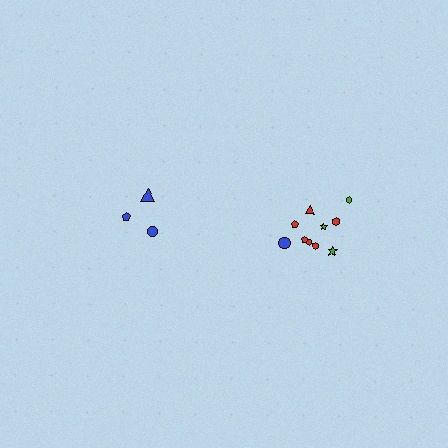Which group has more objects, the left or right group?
The right group.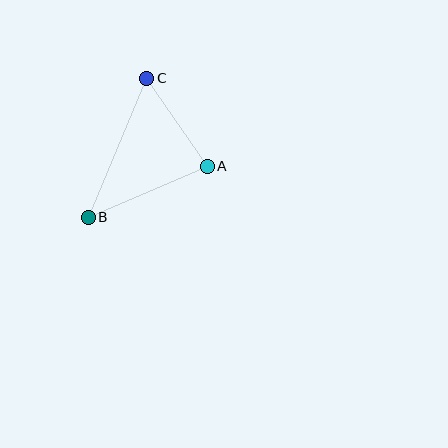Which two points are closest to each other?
Points A and C are closest to each other.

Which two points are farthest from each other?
Points B and C are farthest from each other.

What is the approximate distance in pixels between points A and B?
The distance between A and B is approximately 130 pixels.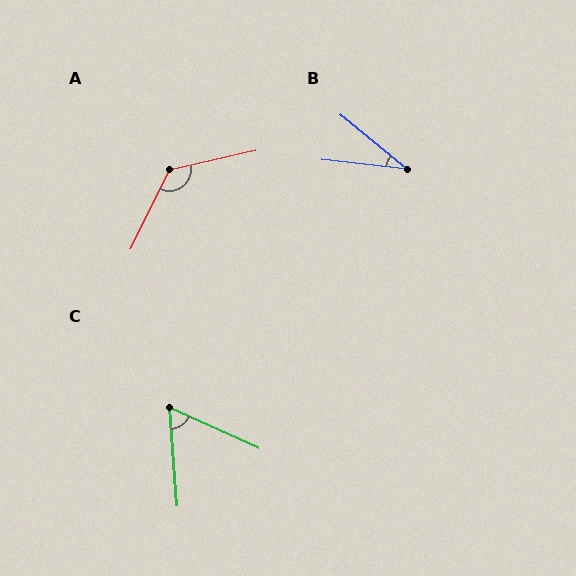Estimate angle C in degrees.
Approximately 61 degrees.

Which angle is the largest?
A, at approximately 129 degrees.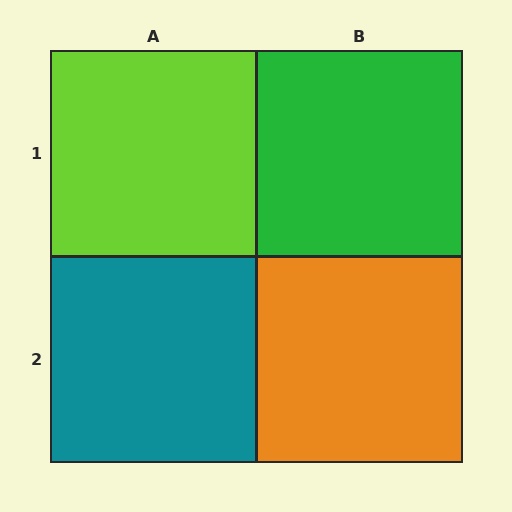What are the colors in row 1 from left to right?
Lime, green.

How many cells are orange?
1 cell is orange.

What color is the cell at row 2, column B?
Orange.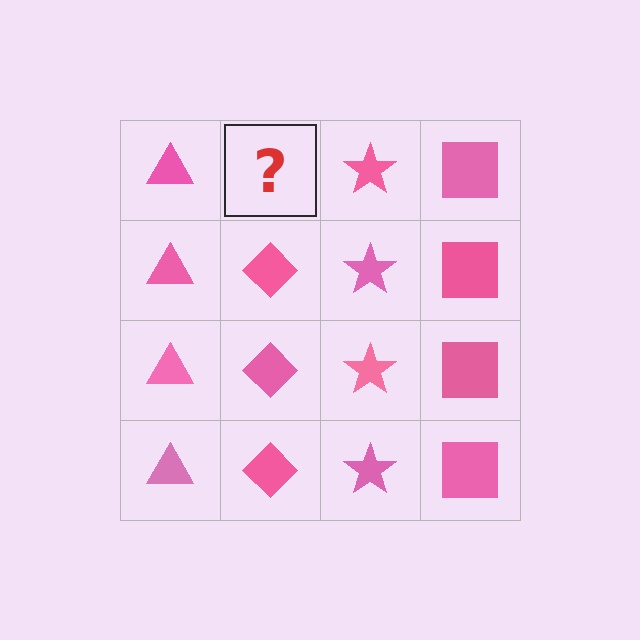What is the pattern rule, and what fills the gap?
The rule is that each column has a consistent shape. The gap should be filled with a pink diamond.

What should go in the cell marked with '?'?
The missing cell should contain a pink diamond.